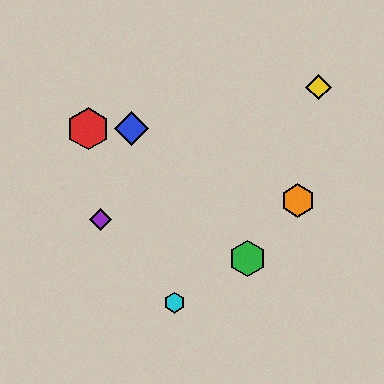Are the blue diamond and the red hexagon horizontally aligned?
Yes, both are at y≈129.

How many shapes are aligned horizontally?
2 shapes (the red hexagon, the blue diamond) are aligned horizontally.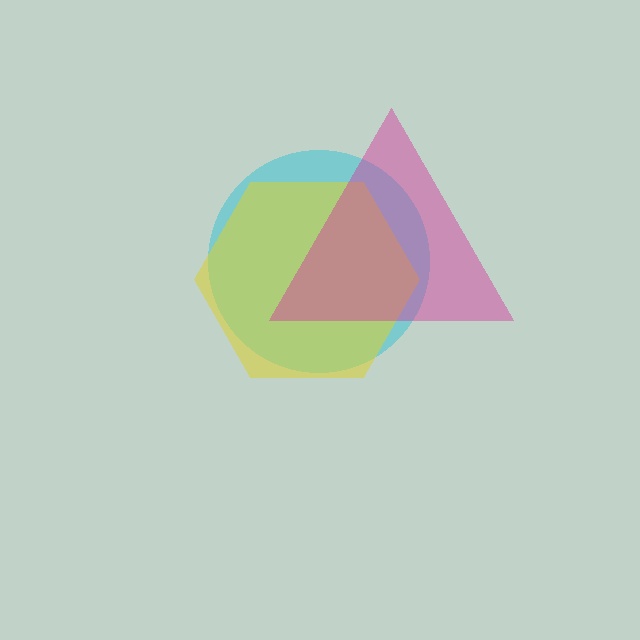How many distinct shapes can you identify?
There are 3 distinct shapes: a cyan circle, a yellow hexagon, a magenta triangle.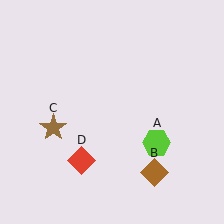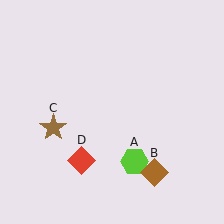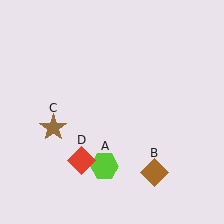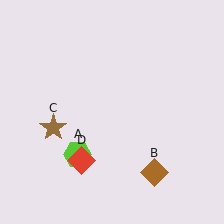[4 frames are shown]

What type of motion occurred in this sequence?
The lime hexagon (object A) rotated clockwise around the center of the scene.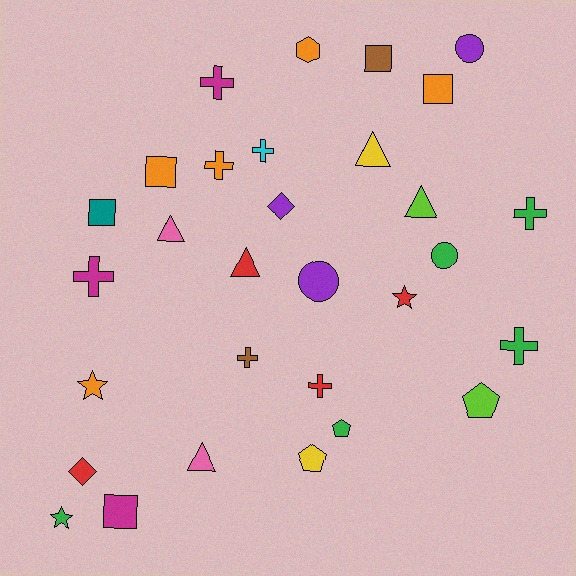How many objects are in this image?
There are 30 objects.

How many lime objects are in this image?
There are 2 lime objects.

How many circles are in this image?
There are 3 circles.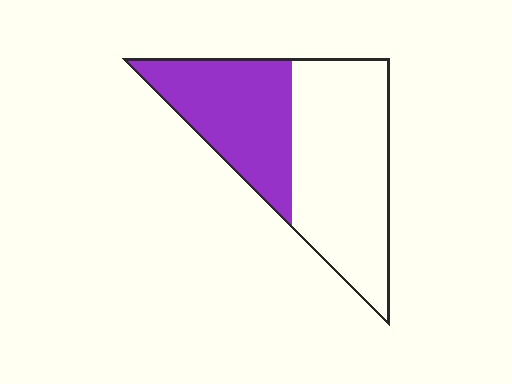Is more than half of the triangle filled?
No.